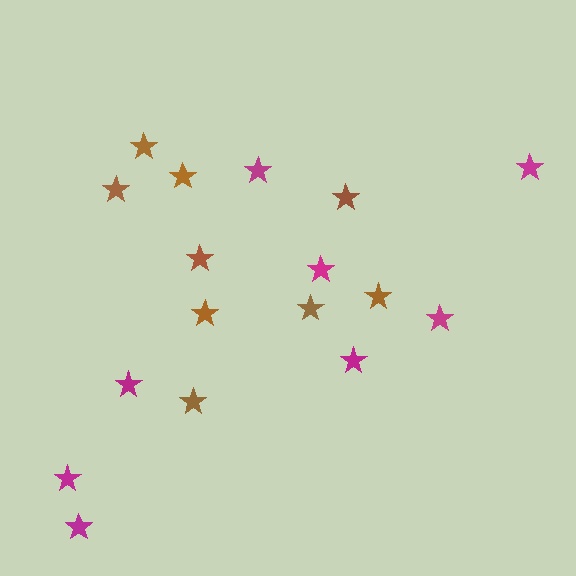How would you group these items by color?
There are 2 groups: one group of magenta stars (8) and one group of brown stars (9).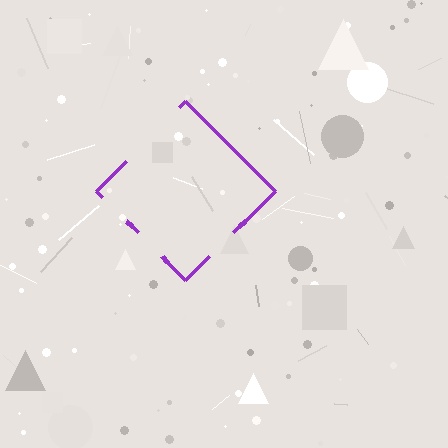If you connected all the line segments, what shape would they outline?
They would outline a diamond.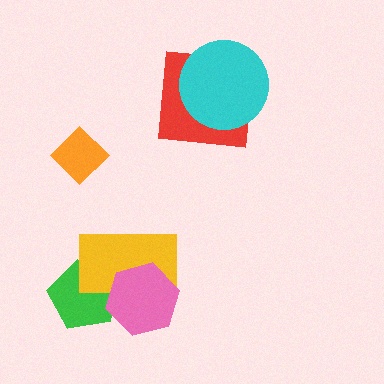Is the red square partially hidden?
Yes, it is partially covered by another shape.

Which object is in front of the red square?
The cyan circle is in front of the red square.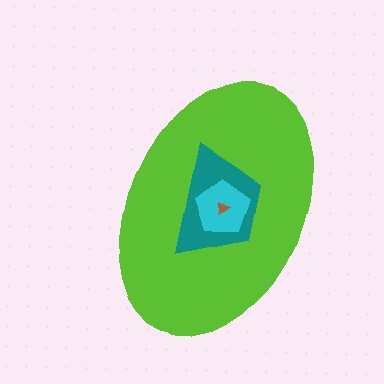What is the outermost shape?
The lime ellipse.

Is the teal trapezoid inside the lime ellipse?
Yes.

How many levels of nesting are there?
4.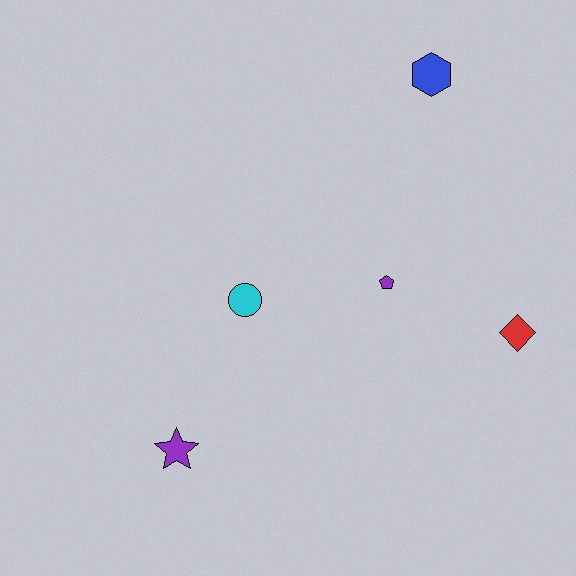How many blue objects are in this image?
There is 1 blue object.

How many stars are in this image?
There is 1 star.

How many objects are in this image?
There are 5 objects.